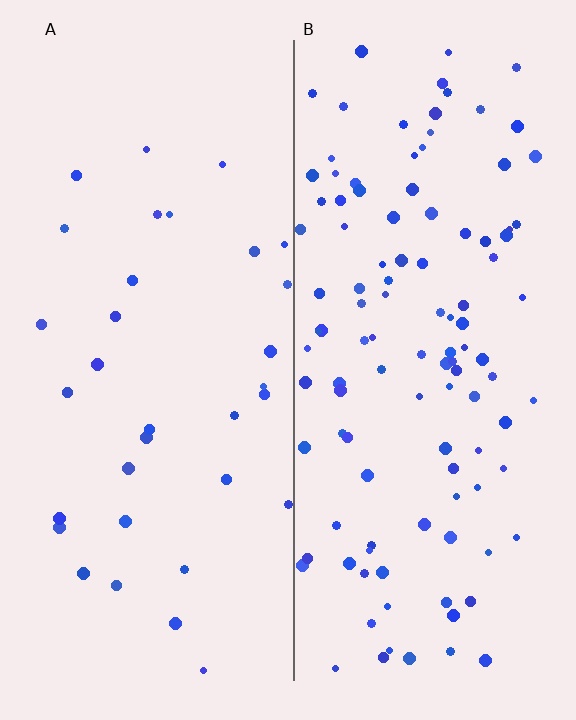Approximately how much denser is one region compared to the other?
Approximately 3.4× — region B over region A.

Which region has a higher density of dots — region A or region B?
B (the right).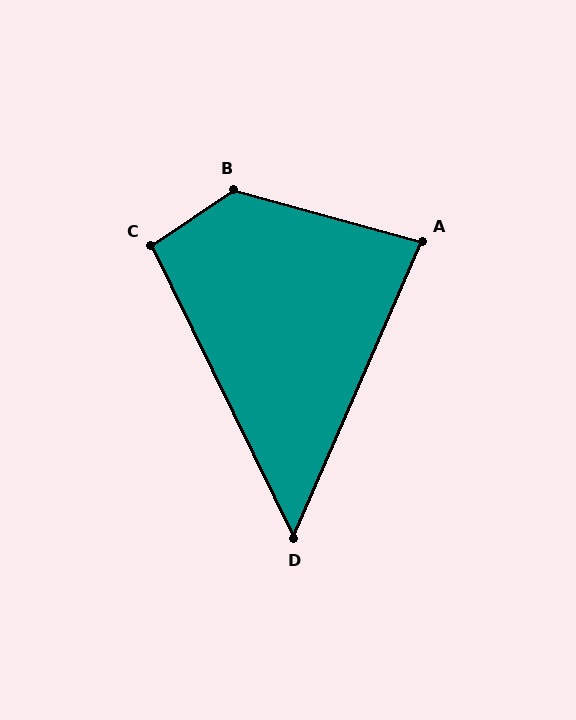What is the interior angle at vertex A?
Approximately 82 degrees (acute).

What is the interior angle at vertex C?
Approximately 98 degrees (obtuse).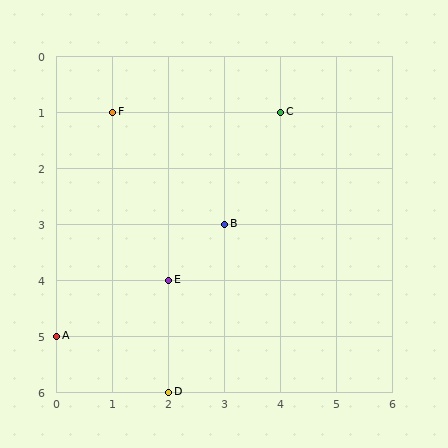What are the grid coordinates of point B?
Point B is at grid coordinates (3, 3).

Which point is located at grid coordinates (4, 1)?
Point C is at (4, 1).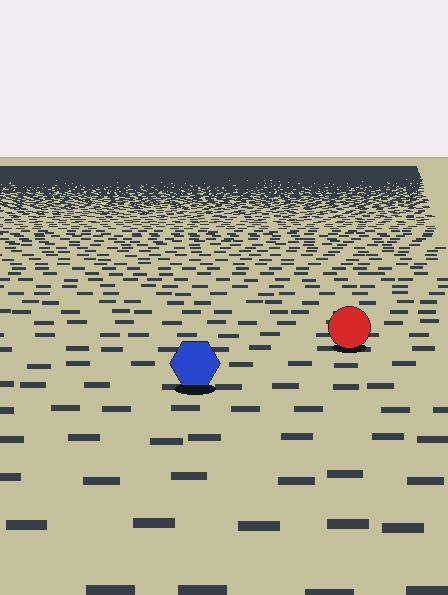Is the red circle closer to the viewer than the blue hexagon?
No. The blue hexagon is closer — you can tell from the texture gradient: the ground texture is coarser near it.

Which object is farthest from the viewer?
The red circle is farthest from the viewer. It appears smaller and the ground texture around it is denser.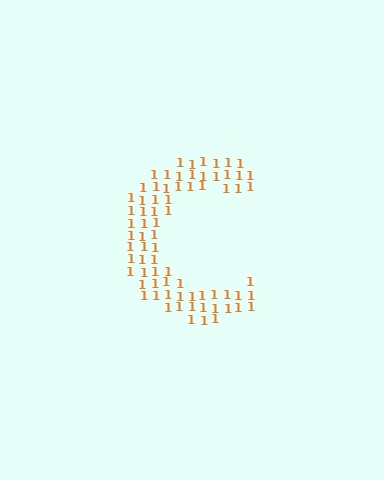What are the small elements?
The small elements are digit 1's.